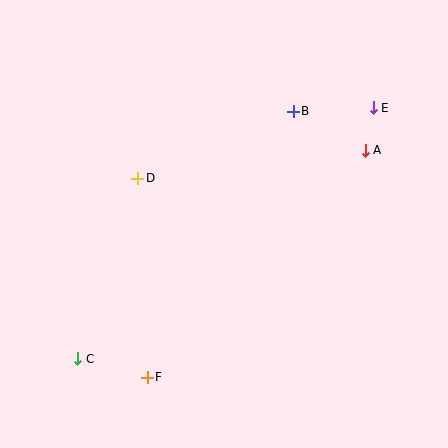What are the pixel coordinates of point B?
Point B is at (293, 111).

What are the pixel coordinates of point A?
Point A is at (365, 151).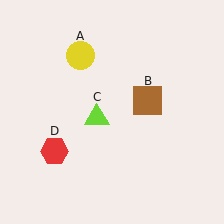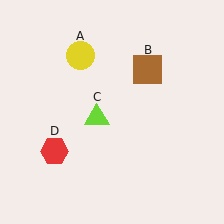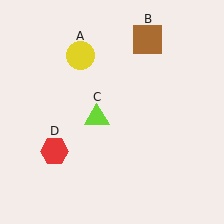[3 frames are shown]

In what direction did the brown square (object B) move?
The brown square (object B) moved up.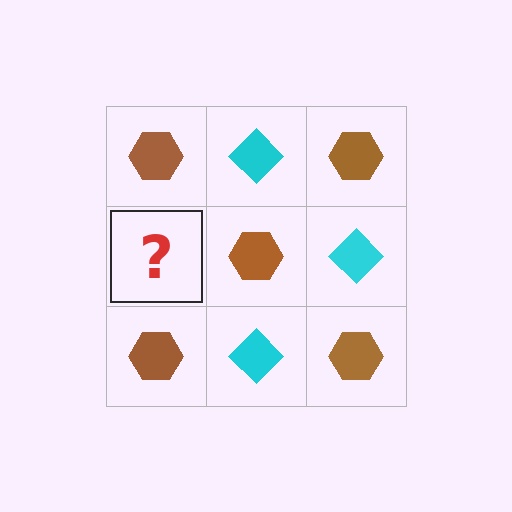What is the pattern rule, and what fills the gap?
The rule is that it alternates brown hexagon and cyan diamond in a checkerboard pattern. The gap should be filled with a cyan diamond.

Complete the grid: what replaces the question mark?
The question mark should be replaced with a cyan diamond.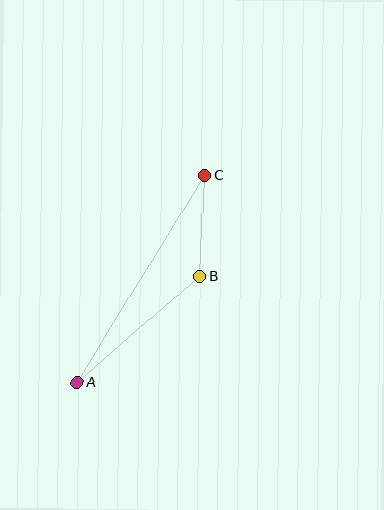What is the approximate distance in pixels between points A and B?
The distance between A and B is approximately 161 pixels.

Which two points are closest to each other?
Points B and C are closest to each other.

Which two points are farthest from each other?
Points A and C are farthest from each other.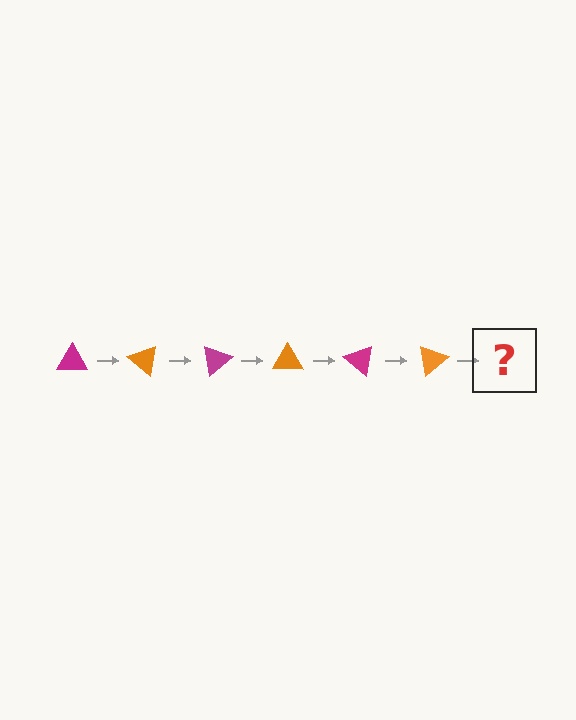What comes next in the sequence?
The next element should be a magenta triangle, rotated 240 degrees from the start.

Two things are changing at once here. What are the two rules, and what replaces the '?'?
The two rules are that it rotates 40 degrees each step and the color cycles through magenta and orange. The '?' should be a magenta triangle, rotated 240 degrees from the start.